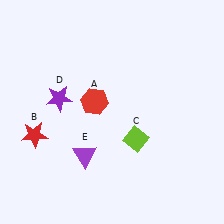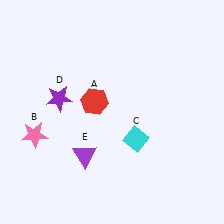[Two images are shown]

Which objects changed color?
B changed from red to pink. C changed from lime to cyan.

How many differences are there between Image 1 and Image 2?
There are 2 differences between the two images.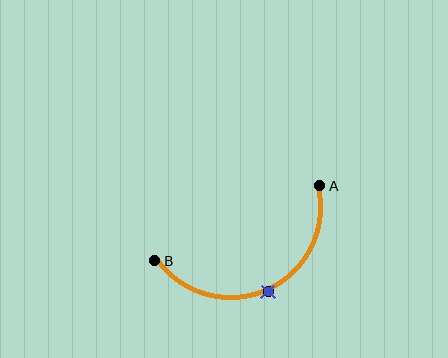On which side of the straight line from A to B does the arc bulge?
The arc bulges below the straight line connecting A and B.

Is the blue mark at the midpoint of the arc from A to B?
Yes. The blue mark lies on the arc at equal arc-length from both A and B — it is the arc midpoint.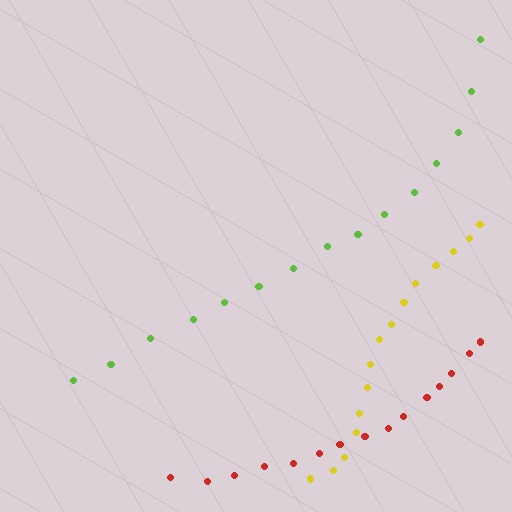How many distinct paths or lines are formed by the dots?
There are 3 distinct paths.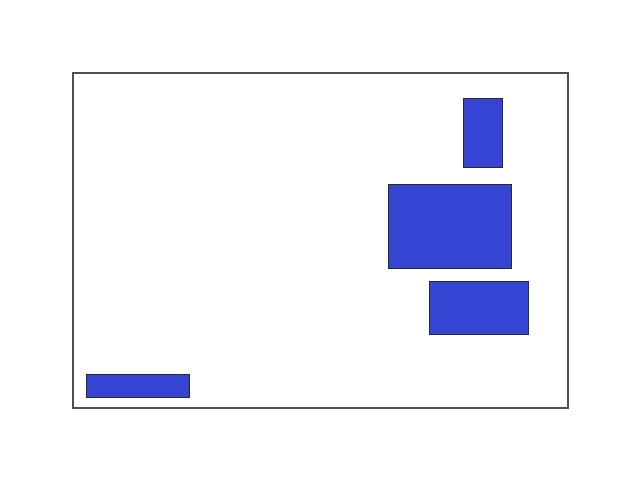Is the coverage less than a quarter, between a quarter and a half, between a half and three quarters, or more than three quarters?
Less than a quarter.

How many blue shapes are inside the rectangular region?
4.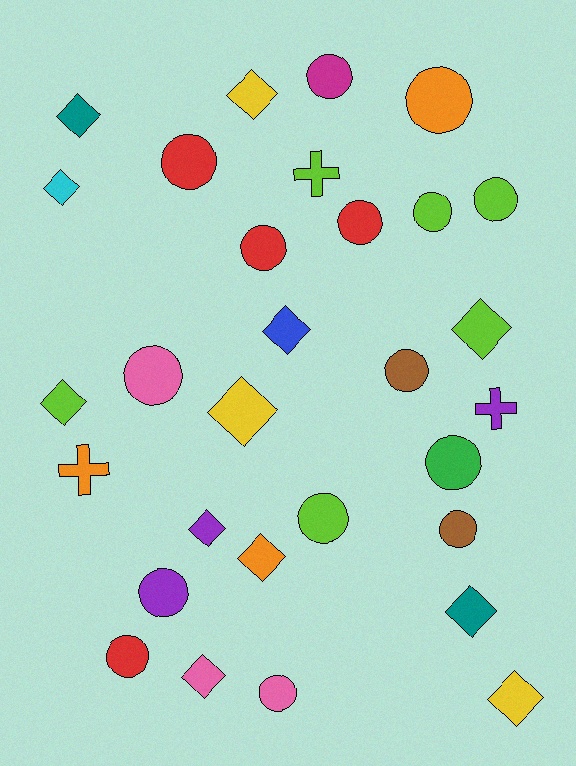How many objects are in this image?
There are 30 objects.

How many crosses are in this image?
There are 3 crosses.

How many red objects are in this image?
There are 4 red objects.